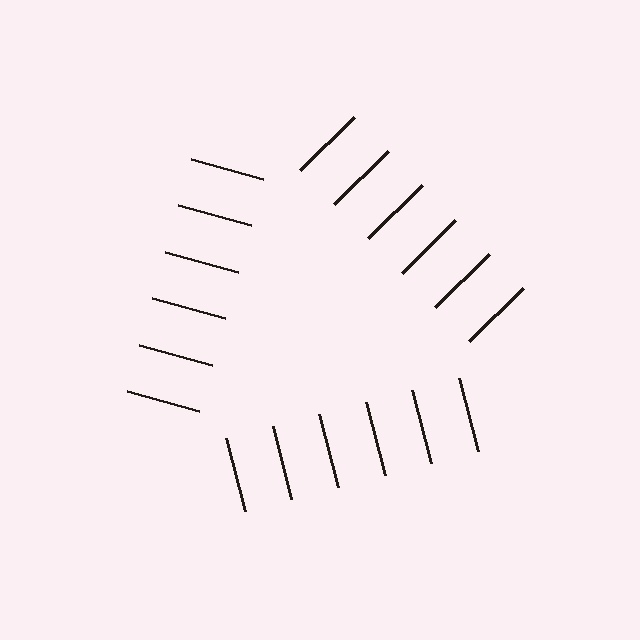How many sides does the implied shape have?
3 sides — the line-ends trace a triangle.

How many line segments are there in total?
18 — 6 along each of the 3 edges.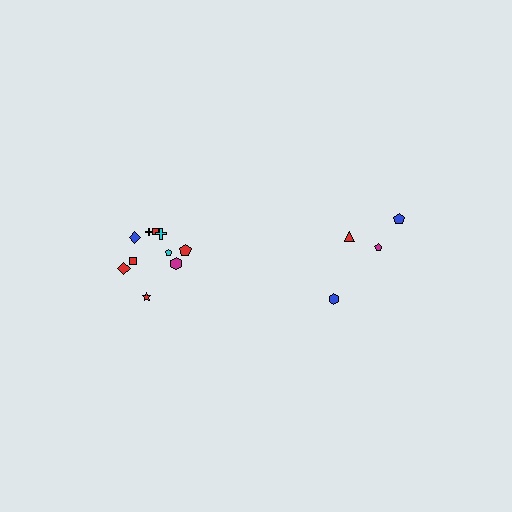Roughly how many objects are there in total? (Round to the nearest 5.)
Roughly 15 objects in total.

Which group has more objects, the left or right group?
The left group.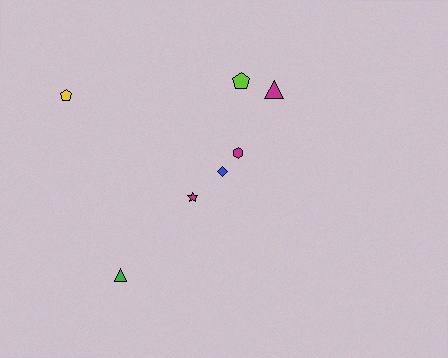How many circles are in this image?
There are no circles.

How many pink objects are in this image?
There are no pink objects.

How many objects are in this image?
There are 7 objects.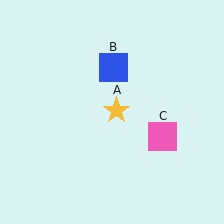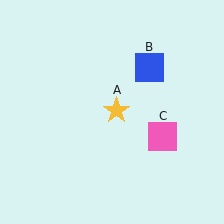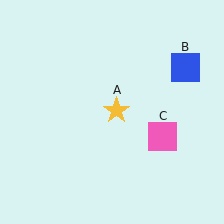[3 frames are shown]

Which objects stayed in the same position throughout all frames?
Yellow star (object A) and pink square (object C) remained stationary.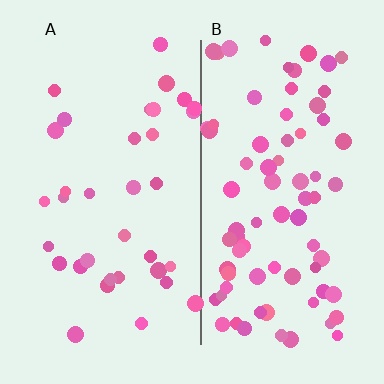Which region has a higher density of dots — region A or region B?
B (the right).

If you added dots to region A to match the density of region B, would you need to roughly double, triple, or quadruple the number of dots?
Approximately double.